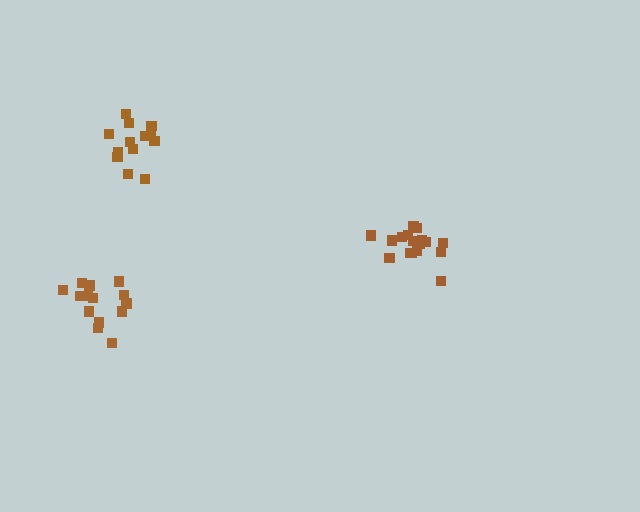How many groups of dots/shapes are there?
There are 3 groups.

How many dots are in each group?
Group 1: 14 dots, Group 2: 17 dots, Group 3: 13 dots (44 total).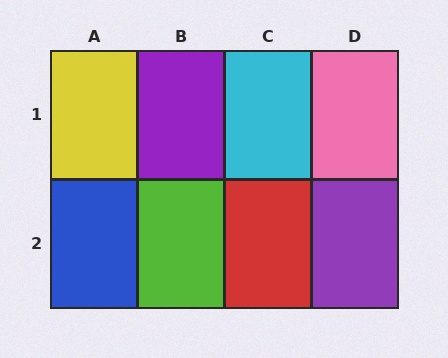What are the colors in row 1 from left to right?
Yellow, purple, cyan, pink.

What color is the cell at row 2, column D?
Purple.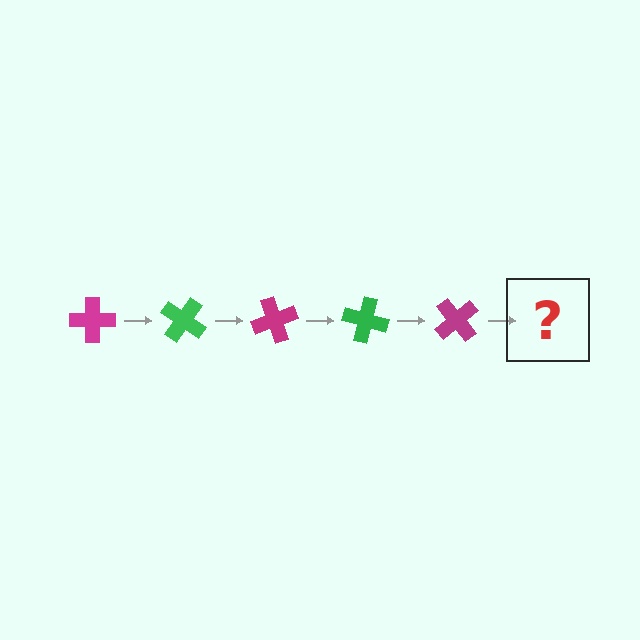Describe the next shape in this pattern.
It should be a green cross, rotated 175 degrees from the start.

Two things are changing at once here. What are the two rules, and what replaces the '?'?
The two rules are that it rotates 35 degrees each step and the color cycles through magenta and green. The '?' should be a green cross, rotated 175 degrees from the start.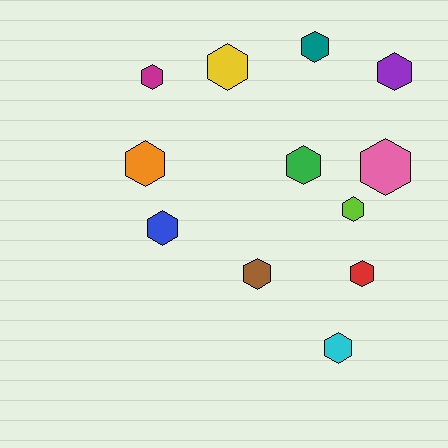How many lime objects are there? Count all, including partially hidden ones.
There is 1 lime object.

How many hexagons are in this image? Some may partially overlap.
There are 12 hexagons.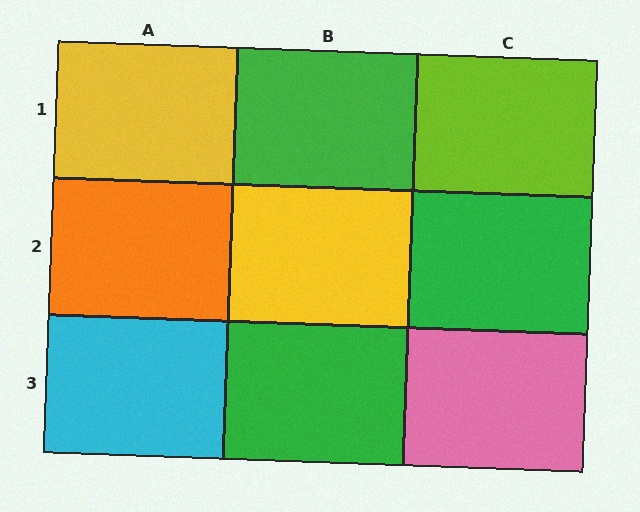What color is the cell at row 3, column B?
Green.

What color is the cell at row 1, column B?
Green.